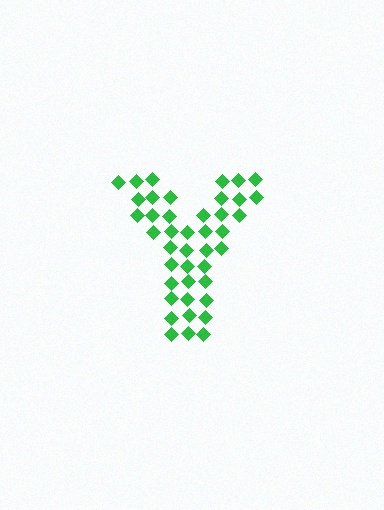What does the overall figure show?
The overall figure shows the letter Y.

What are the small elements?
The small elements are diamonds.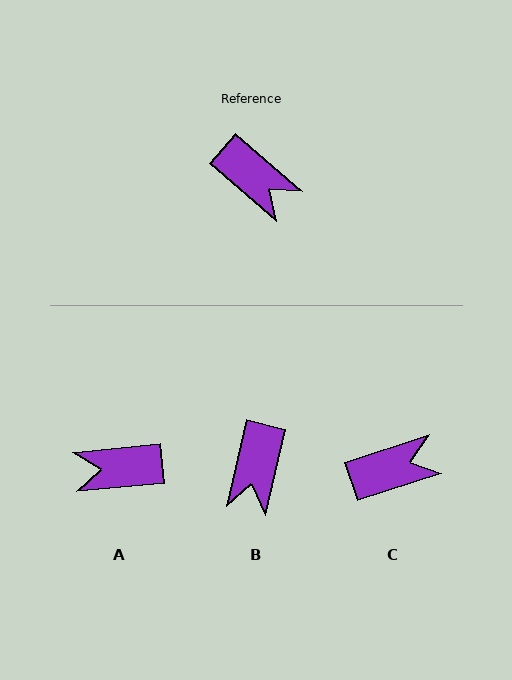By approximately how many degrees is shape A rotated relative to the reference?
Approximately 134 degrees clockwise.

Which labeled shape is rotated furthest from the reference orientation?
A, about 134 degrees away.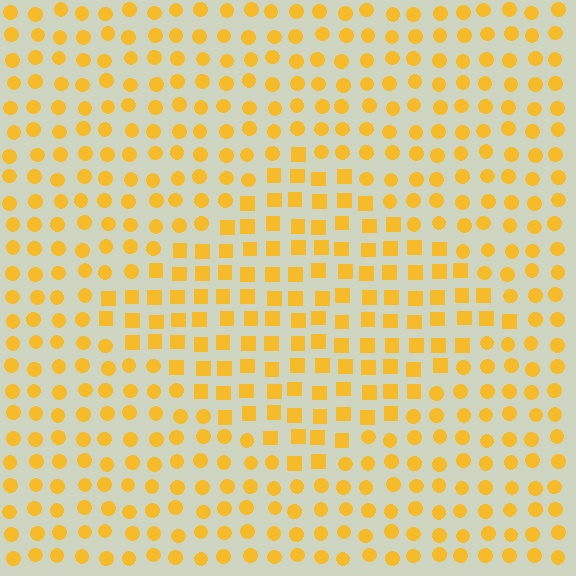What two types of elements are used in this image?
The image uses squares inside the diamond region and circles outside it.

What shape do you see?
I see a diamond.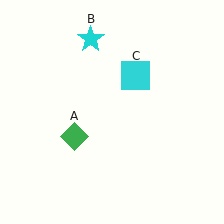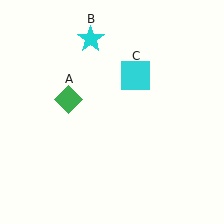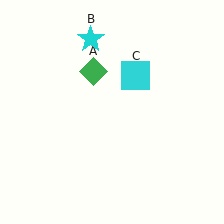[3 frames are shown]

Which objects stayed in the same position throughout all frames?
Cyan star (object B) and cyan square (object C) remained stationary.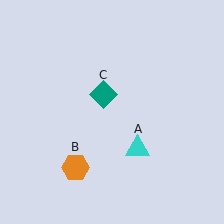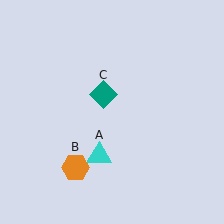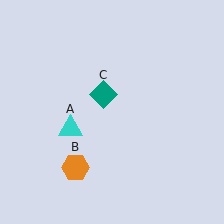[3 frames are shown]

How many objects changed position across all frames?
1 object changed position: cyan triangle (object A).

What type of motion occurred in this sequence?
The cyan triangle (object A) rotated clockwise around the center of the scene.